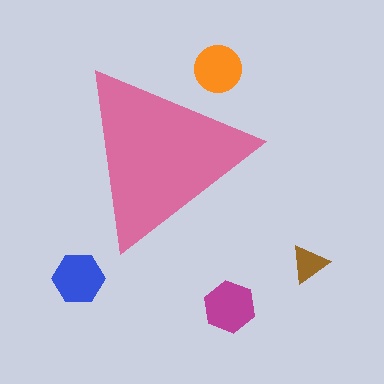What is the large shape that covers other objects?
A pink triangle.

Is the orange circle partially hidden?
Yes, the orange circle is partially hidden behind the pink triangle.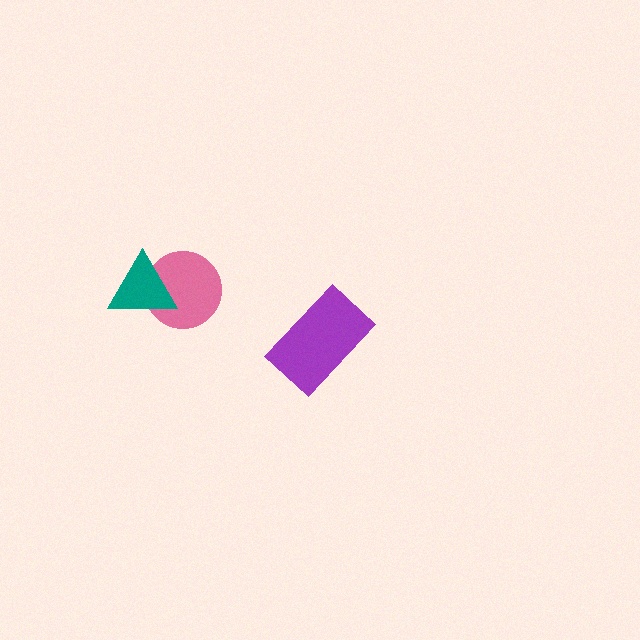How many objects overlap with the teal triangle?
1 object overlaps with the teal triangle.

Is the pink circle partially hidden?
Yes, it is partially covered by another shape.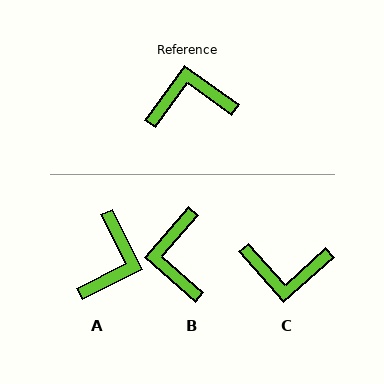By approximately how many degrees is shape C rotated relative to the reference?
Approximately 168 degrees counter-clockwise.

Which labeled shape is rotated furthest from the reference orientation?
C, about 168 degrees away.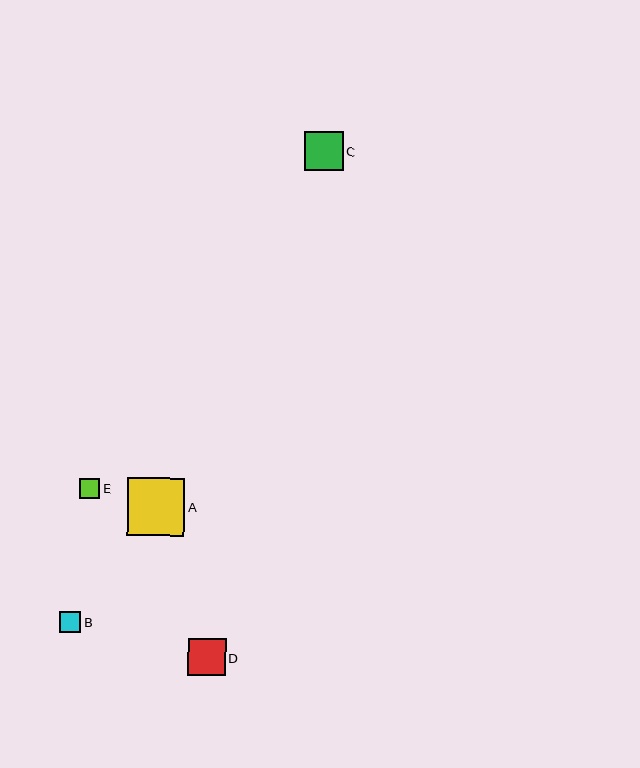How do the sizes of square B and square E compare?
Square B and square E are approximately the same size.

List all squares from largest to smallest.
From largest to smallest: A, C, D, B, E.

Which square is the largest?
Square A is the largest with a size of approximately 58 pixels.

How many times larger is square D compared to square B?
Square D is approximately 1.8 times the size of square B.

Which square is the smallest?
Square E is the smallest with a size of approximately 20 pixels.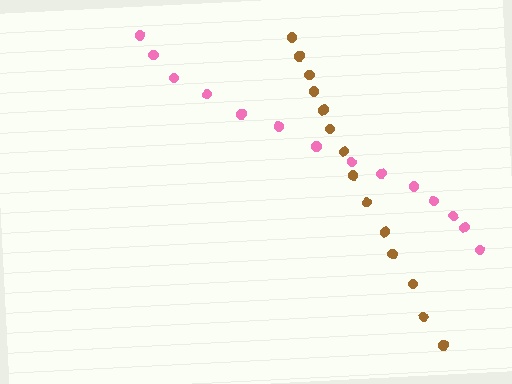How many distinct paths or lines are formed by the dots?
There are 2 distinct paths.